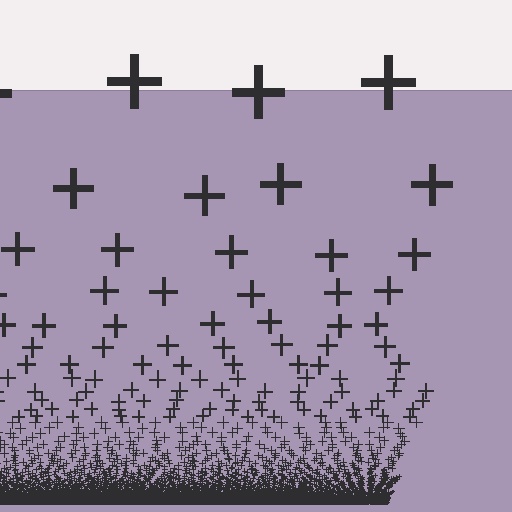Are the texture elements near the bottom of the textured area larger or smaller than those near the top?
Smaller. The gradient is inverted — elements near the bottom are smaller and denser.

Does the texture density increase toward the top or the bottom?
Density increases toward the bottom.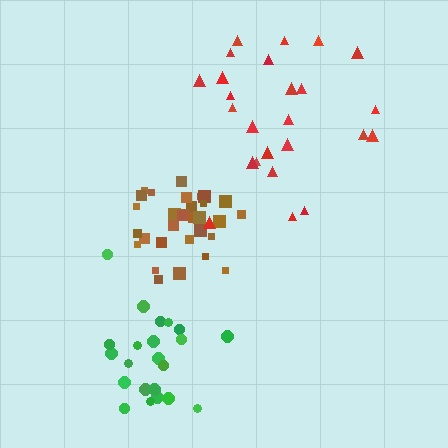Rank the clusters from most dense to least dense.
brown, green, red.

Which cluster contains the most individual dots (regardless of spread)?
Brown (32).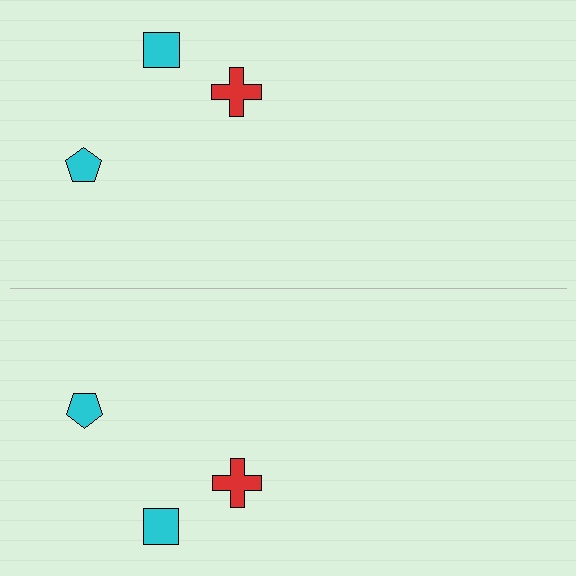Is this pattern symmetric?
Yes, this pattern has bilateral (reflection) symmetry.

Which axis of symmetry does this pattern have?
The pattern has a horizontal axis of symmetry running through the center of the image.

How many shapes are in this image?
There are 6 shapes in this image.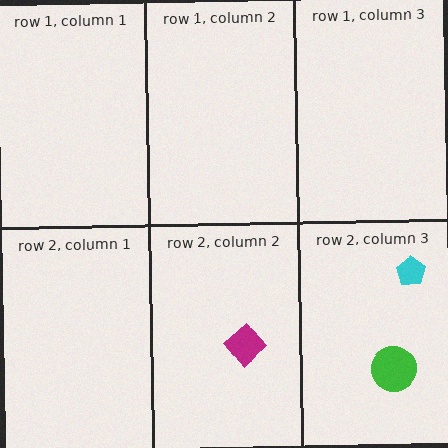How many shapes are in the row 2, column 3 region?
2.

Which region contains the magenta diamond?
The row 2, column 2 region.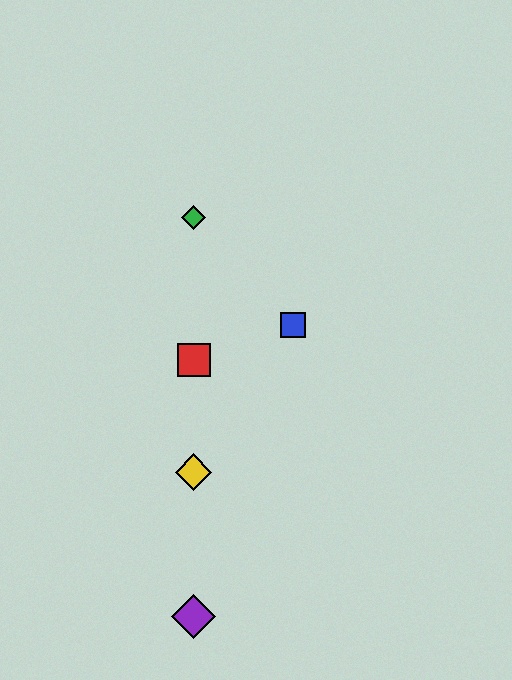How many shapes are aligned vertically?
4 shapes (the red square, the green diamond, the yellow diamond, the purple diamond) are aligned vertically.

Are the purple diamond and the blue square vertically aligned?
No, the purple diamond is at x≈194 and the blue square is at x≈293.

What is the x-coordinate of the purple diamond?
The purple diamond is at x≈194.